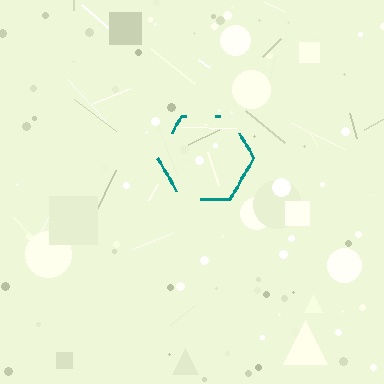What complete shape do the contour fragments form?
The contour fragments form a hexagon.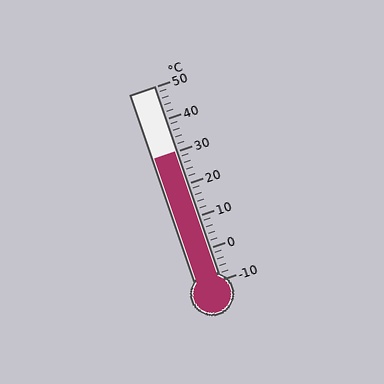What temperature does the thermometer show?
The thermometer shows approximately 30°C.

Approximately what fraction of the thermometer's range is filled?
The thermometer is filled to approximately 65% of its range.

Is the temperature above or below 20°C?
The temperature is above 20°C.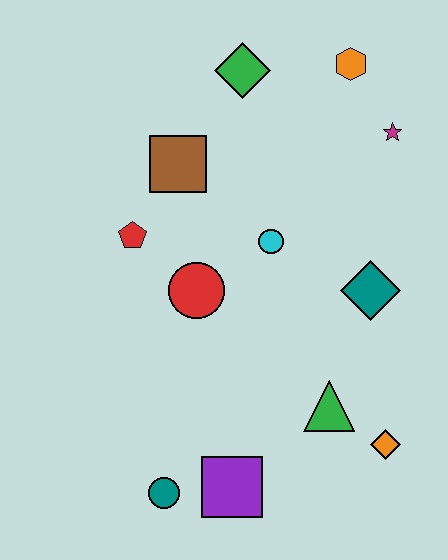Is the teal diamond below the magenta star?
Yes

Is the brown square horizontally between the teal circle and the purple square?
Yes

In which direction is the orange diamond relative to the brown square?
The orange diamond is below the brown square.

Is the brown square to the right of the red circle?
No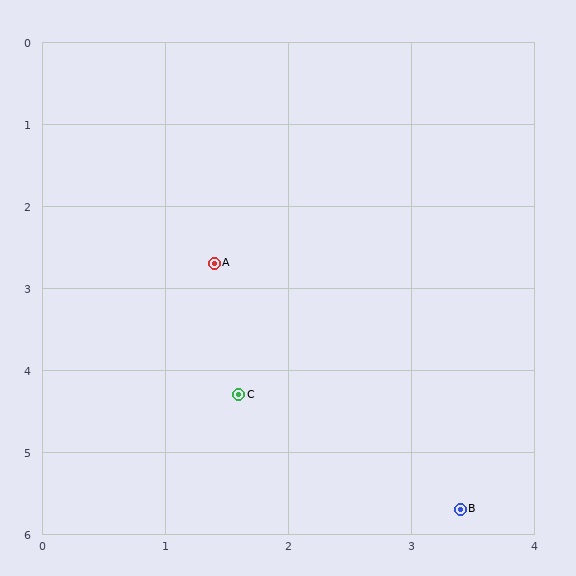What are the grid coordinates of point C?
Point C is at approximately (1.6, 4.3).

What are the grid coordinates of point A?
Point A is at approximately (1.4, 2.7).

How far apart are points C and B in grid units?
Points C and B are about 2.3 grid units apart.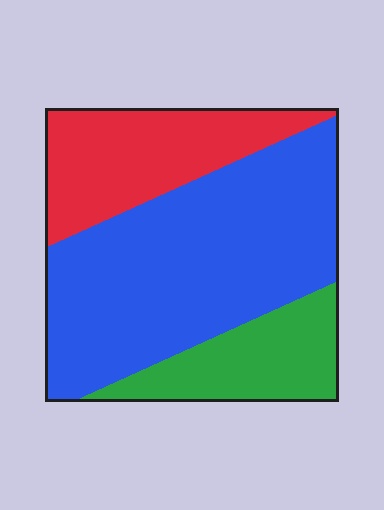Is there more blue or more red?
Blue.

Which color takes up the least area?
Green, at roughly 20%.